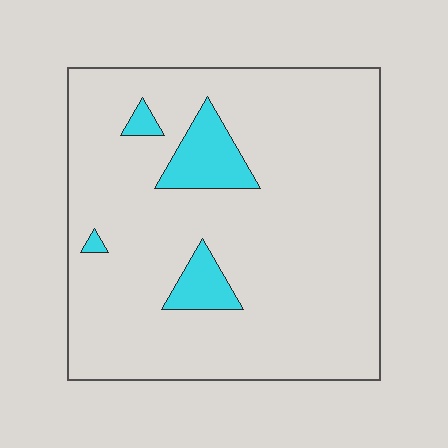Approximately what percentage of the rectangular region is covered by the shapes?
Approximately 10%.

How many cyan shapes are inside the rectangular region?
4.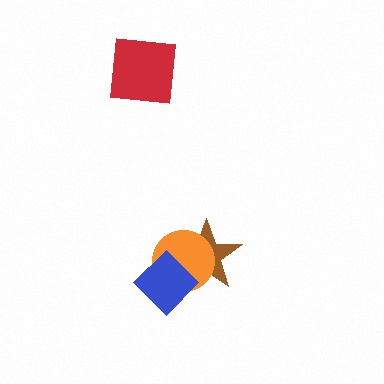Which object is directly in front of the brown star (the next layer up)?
The orange circle is directly in front of the brown star.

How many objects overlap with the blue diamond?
2 objects overlap with the blue diamond.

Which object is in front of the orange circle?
The blue diamond is in front of the orange circle.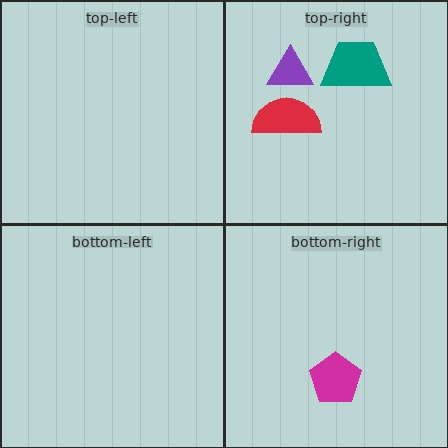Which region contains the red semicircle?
The top-right region.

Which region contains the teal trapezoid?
The top-right region.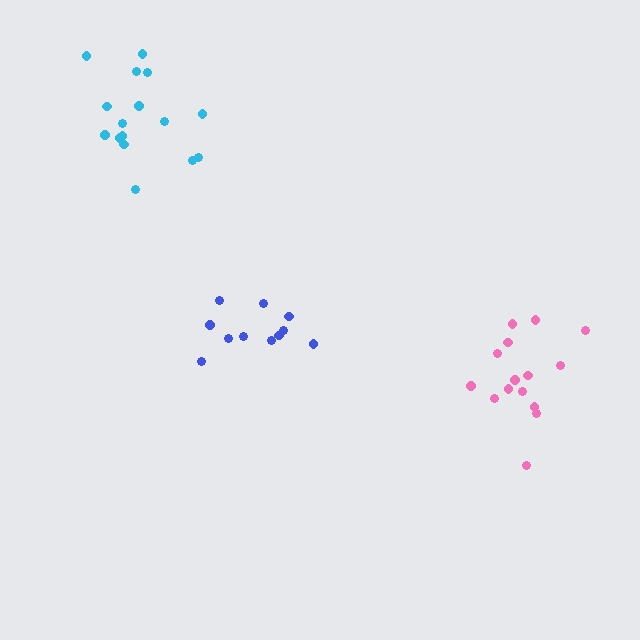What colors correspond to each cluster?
The clusters are colored: pink, blue, cyan.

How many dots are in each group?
Group 1: 15 dots, Group 2: 11 dots, Group 3: 16 dots (42 total).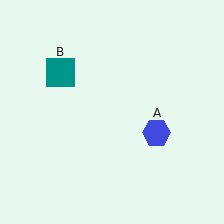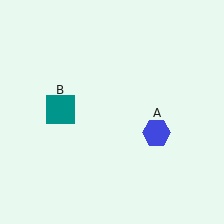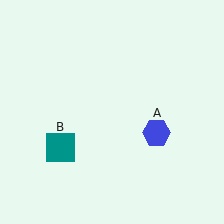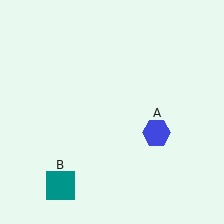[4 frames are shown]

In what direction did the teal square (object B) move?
The teal square (object B) moved down.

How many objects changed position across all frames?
1 object changed position: teal square (object B).